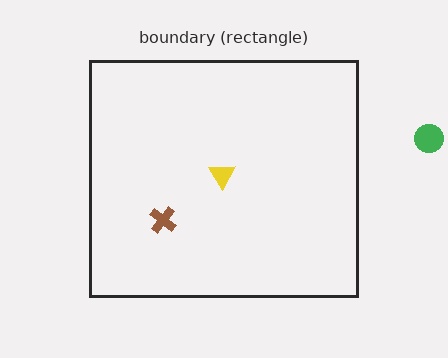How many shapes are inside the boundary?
2 inside, 1 outside.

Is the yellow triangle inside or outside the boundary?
Inside.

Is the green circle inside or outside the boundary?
Outside.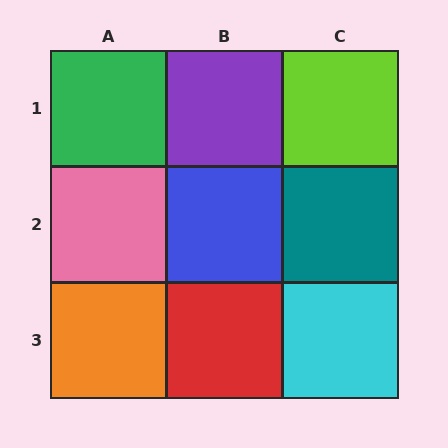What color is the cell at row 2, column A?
Pink.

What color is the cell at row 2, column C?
Teal.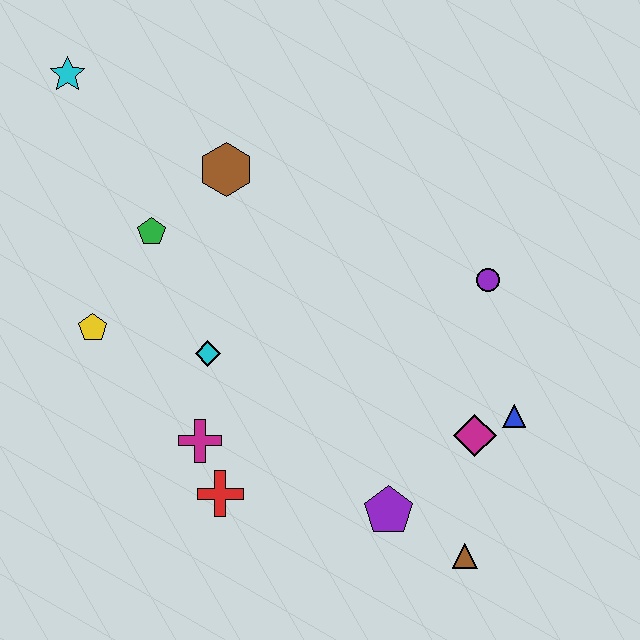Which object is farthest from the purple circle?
The cyan star is farthest from the purple circle.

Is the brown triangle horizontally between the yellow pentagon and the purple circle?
Yes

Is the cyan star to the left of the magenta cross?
Yes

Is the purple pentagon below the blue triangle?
Yes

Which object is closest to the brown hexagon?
The green pentagon is closest to the brown hexagon.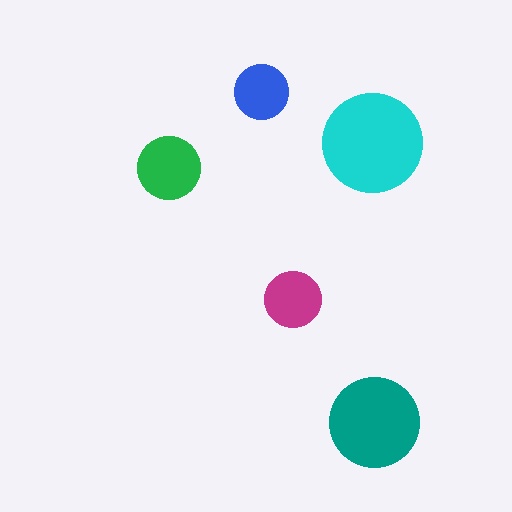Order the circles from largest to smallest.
the cyan one, the teal one, the green one, the magenta one, the blue one.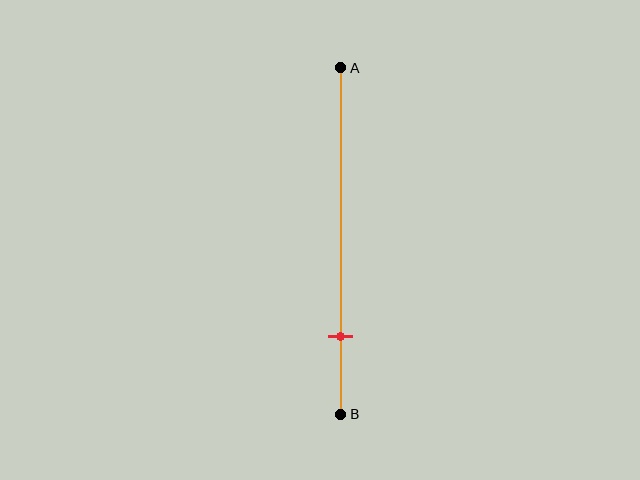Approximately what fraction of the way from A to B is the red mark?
The red mark is approximately 75% of the way from A to B.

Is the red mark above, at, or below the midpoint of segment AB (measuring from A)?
The red mark is below the midpoint of segment AB.